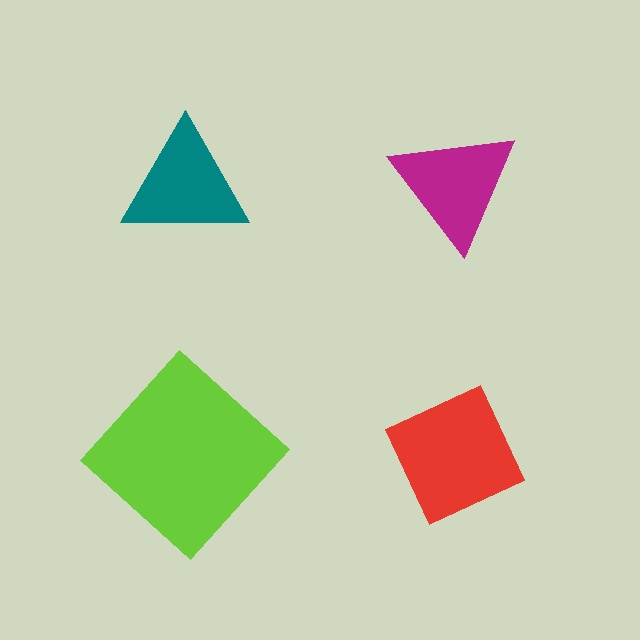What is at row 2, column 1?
A lime diamond.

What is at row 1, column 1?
A teal triangle.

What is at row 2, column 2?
A red diamond.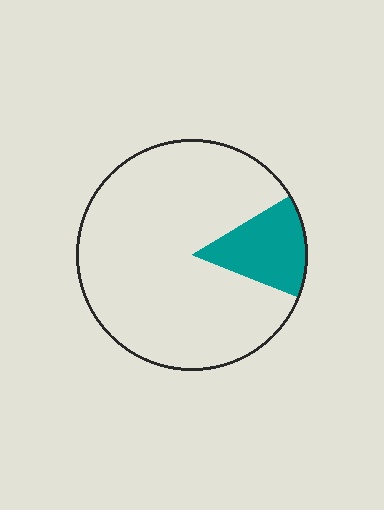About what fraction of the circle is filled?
About one sixth (1/6).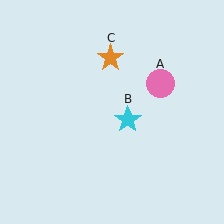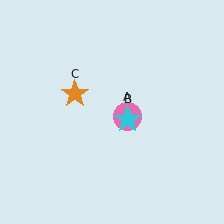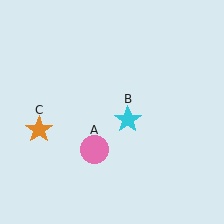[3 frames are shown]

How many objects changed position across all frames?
2 objects changed position: pink circle (object A), orange star (object C).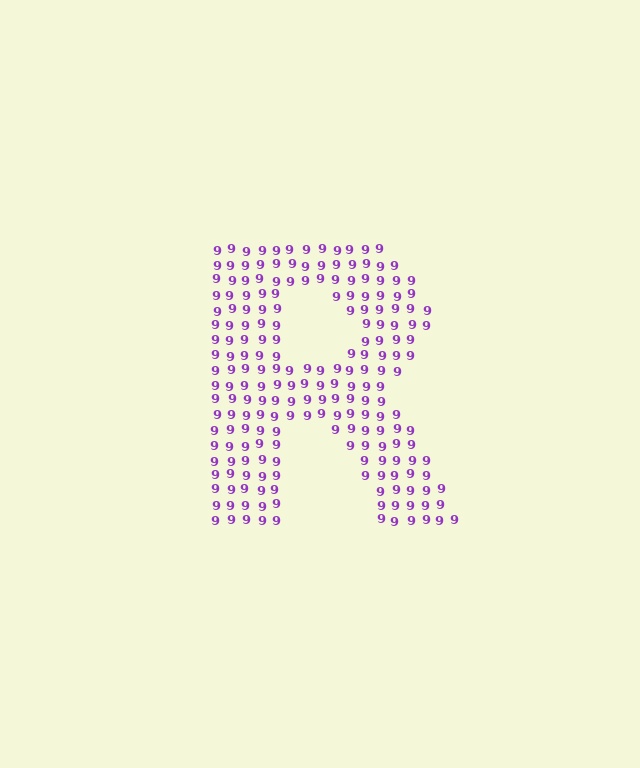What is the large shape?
The large shape is the letter R.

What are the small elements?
The small elements are digit 9's.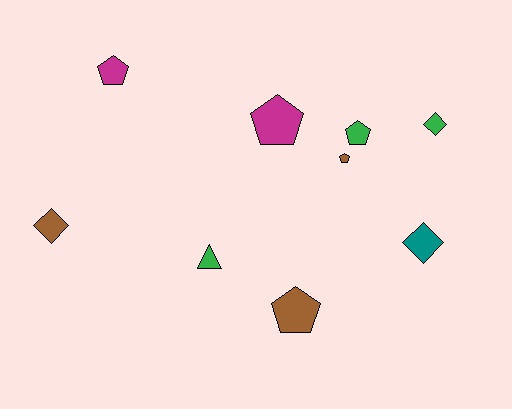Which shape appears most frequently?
Pentagon, with 5 objects.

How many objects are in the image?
There are 9 objects.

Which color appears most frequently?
Green, with 3 objects.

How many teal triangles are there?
There are no teal triangles.